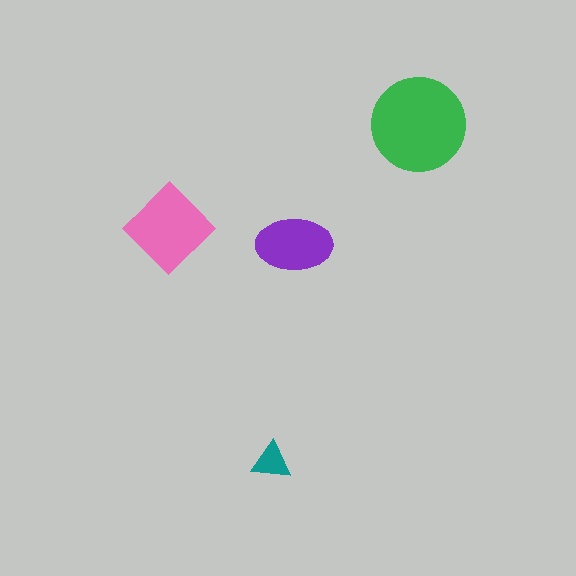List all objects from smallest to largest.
The teal triangle, the purple ellipse, the pink diamond, the green circle.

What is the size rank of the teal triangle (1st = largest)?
4th.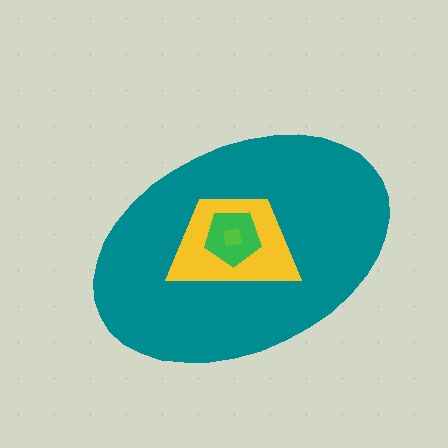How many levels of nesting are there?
4.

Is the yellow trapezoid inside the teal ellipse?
Yes.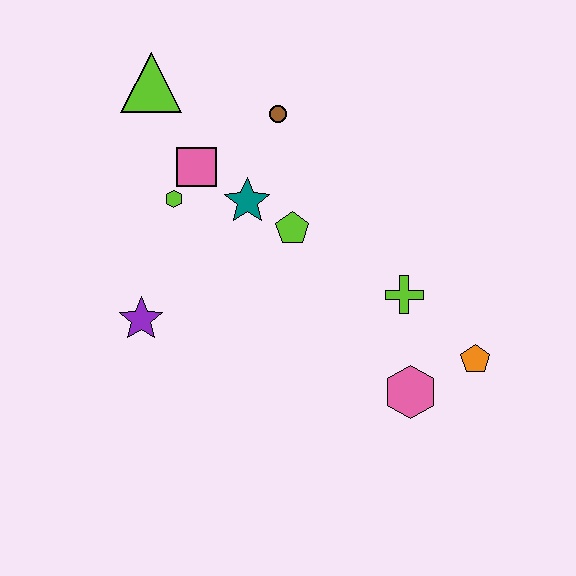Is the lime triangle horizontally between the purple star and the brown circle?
Yes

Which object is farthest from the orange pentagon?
The lime triangle is farthest from the orange pentagon.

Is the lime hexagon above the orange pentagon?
Yes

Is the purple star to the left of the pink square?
Yes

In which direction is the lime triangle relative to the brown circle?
The lime triangle is to the left of the brown circle.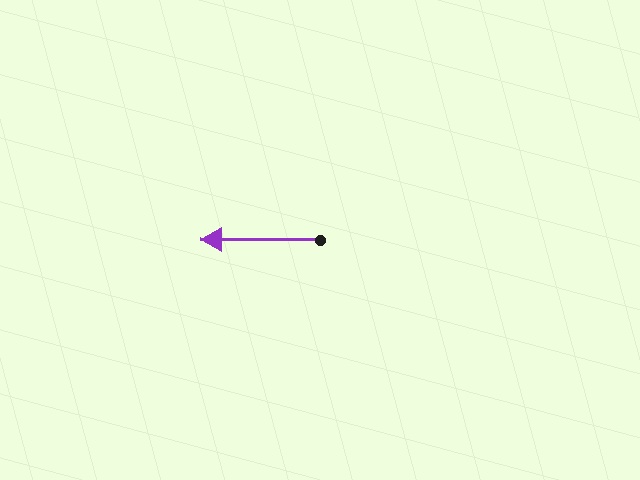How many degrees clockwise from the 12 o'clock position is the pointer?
Approximately 270 degrees.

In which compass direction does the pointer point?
West.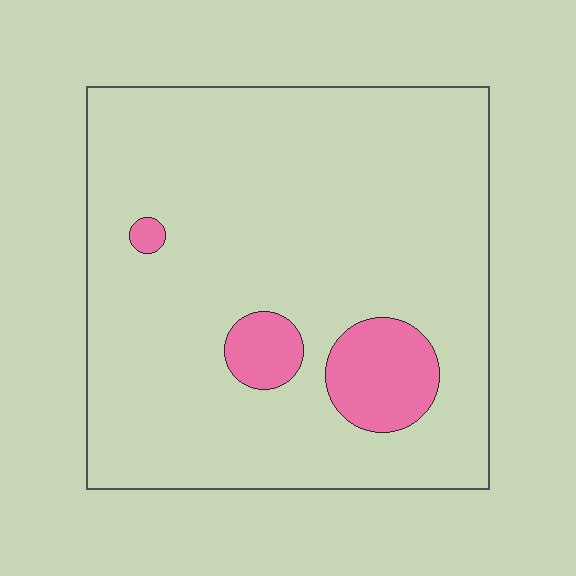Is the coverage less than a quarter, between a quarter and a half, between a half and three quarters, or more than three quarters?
Less than a quarter.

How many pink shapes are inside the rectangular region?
3.